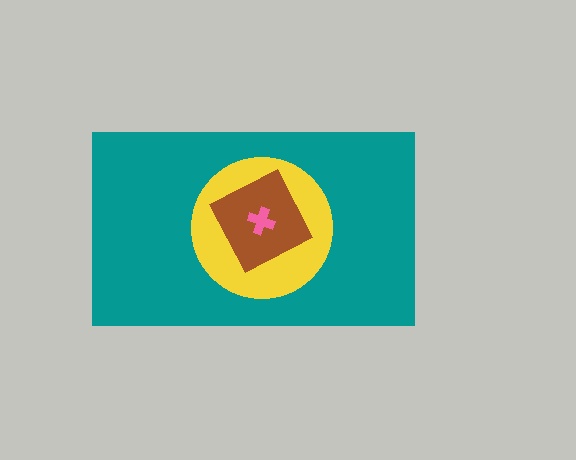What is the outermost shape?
The teal rectangle.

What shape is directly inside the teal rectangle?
The yellow circle.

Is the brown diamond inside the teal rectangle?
Yes.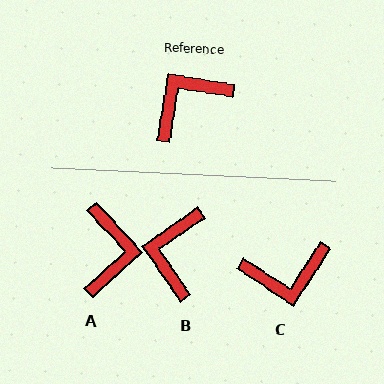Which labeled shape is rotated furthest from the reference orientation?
C, about 156 degrees away.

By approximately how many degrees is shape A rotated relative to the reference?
Approximately 128 degrees clockwise.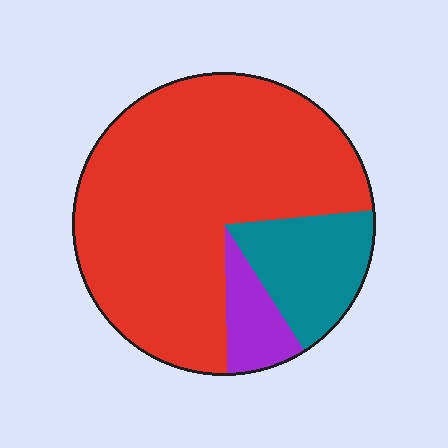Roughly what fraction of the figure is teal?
Teal covers around 15% of the figure.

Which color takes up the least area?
Purple, at roughly 10%.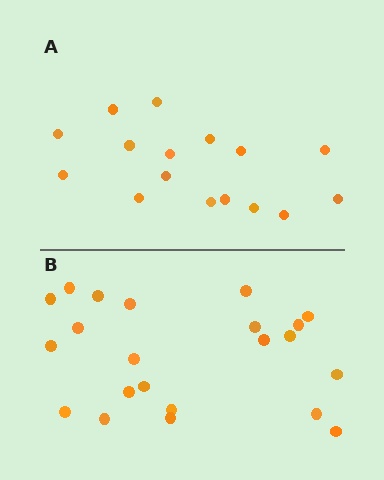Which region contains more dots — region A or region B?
Region B (the bottom region) has more dots.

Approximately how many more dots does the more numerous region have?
Region B has about 6 more dots than region A.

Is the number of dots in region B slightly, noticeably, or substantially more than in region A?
Region B has noticeably more, but not dramatically so. The ratio is roughly 1.4 to 1.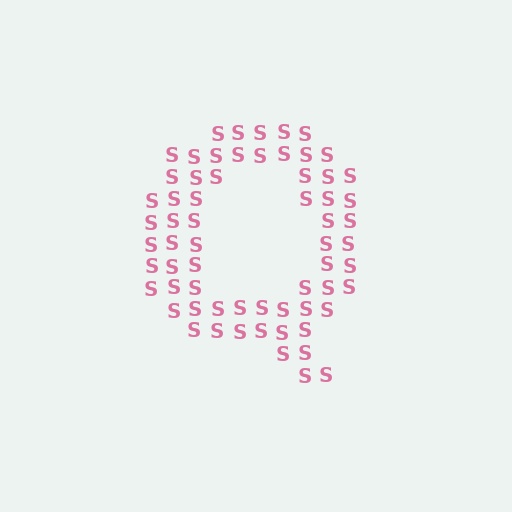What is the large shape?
The large shape is the letter Q.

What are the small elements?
The small elements are letter S's.